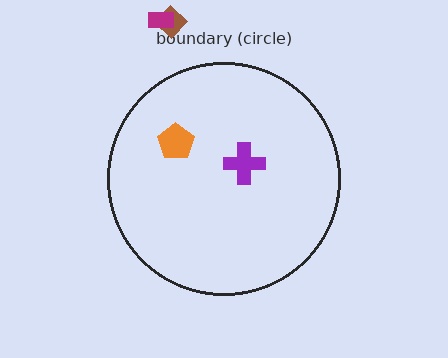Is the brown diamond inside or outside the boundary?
Outside.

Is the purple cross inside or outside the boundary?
Inside.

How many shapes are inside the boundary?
2 inside, 2 outside.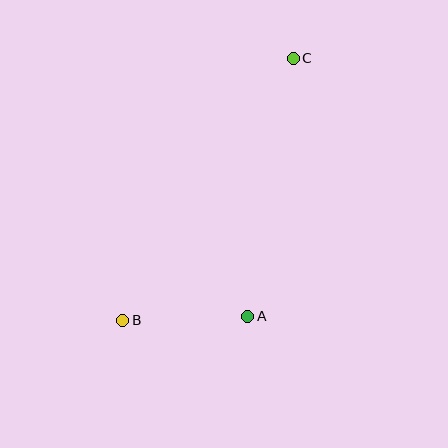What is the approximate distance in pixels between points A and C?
The distance between A and C is approximately 262 pixels.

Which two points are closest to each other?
Points A and B are closest to each other.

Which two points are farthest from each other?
Points B and C are farthest from each other.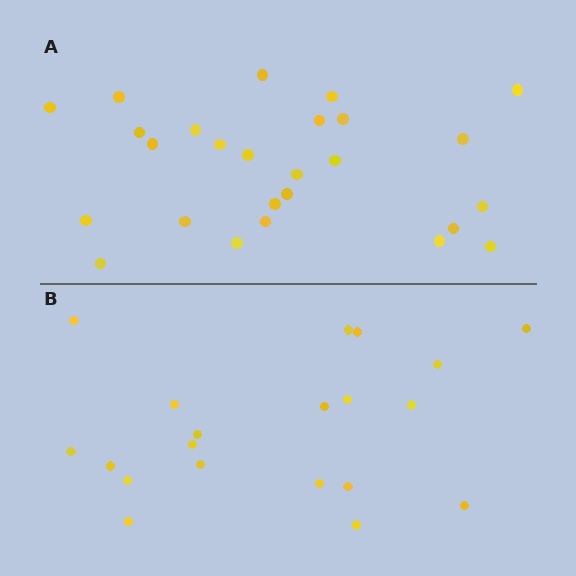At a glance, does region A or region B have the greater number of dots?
Region A (the top region) has more dots.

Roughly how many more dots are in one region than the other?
Region A has about 6 more dots than region B.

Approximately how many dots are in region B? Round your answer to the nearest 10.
About 20 dots.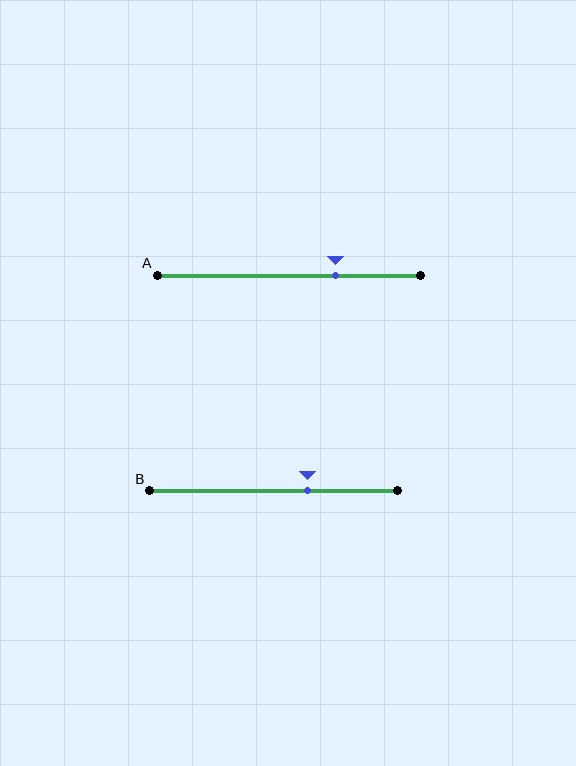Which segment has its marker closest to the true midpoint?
Segment B has its marker closest to the true midpoint.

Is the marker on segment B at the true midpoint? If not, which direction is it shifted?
No, the marker on segment B is shifted to the right by about 14% of the segment length.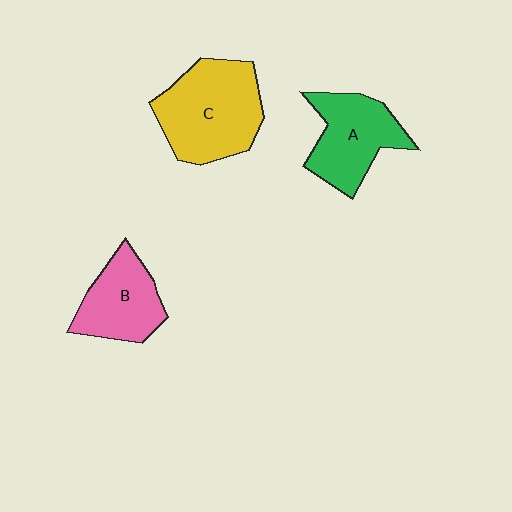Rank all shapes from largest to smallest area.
From largest to smallest: C (yellow), A (green), B (pink).